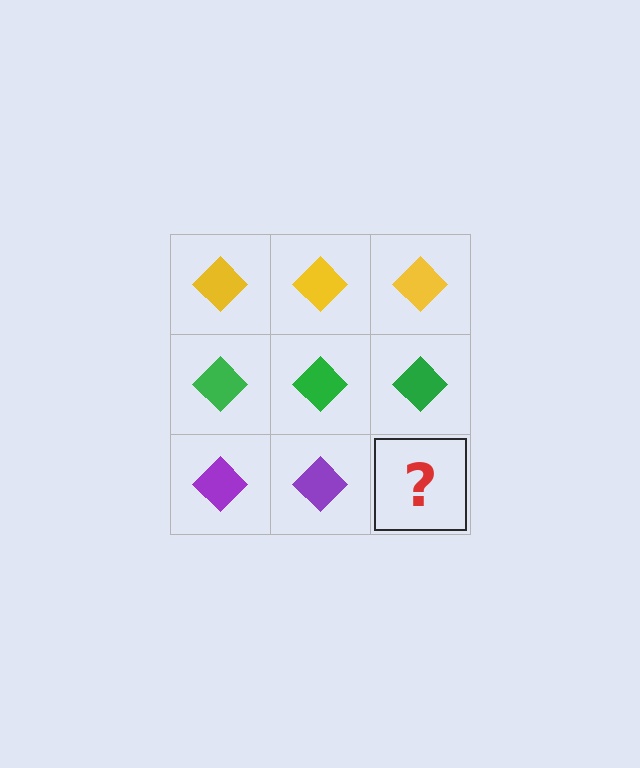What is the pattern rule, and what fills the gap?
The rule is that each row has a consistent color. The gap should be filled with a purple diamond.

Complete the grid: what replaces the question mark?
The question mark should be replaced with a purple diamond.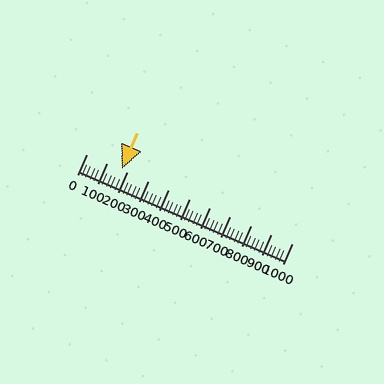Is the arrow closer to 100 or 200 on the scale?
The arrow is closer to 200.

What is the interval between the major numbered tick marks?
The major tick marks are spaced 100 units apart.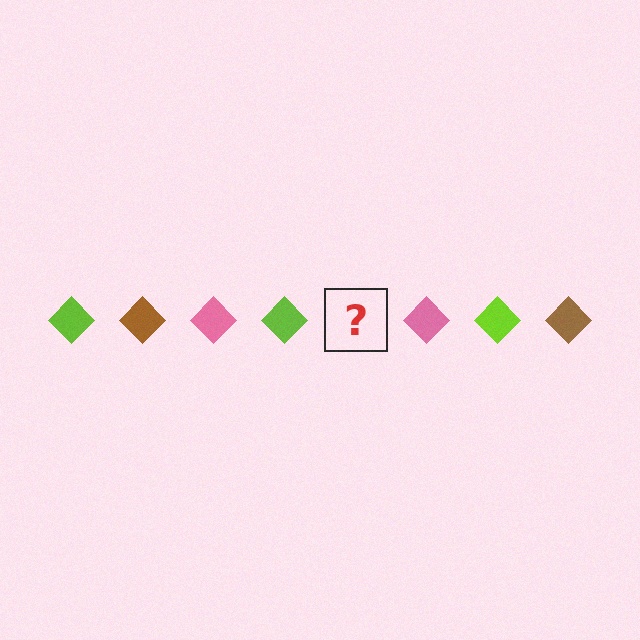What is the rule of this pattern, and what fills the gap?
The rule is that the pattern cycles through lime, brown, pink diamonds. The gap should be filled with a brown diamond.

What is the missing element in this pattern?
The missing element is a brown diamond.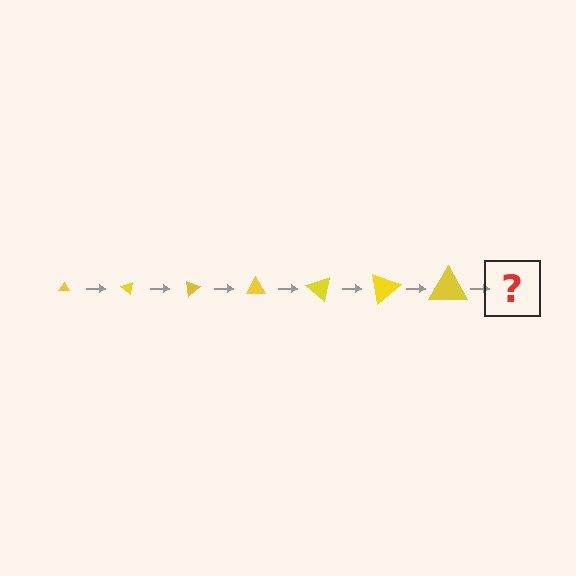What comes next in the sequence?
The next element should be a triangle, larger than the previous one and rotated 280 degrees from the start.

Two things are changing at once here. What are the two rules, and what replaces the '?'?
The two rules are that the triangle grows larger each step and it rotates 40 degrees each step. The '?' should be a triangle, larger than the previous one and rotated 280 degrees from the start.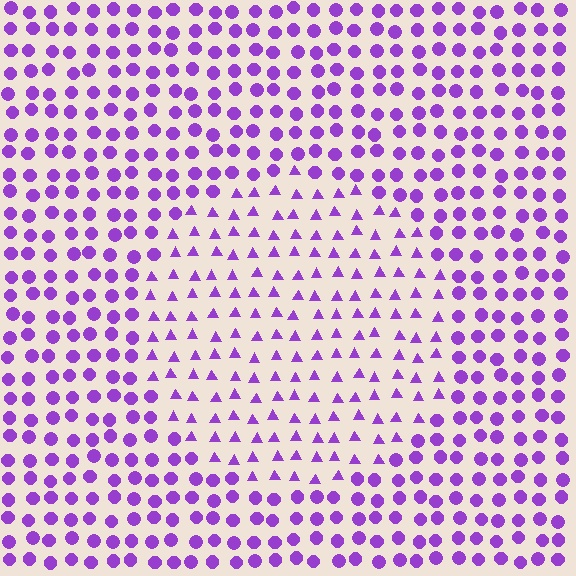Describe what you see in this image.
The image is filled with small purple elements arranged in a uniform grid. A circle-shaped region contains triangles, while the surrounding area contains circles. The boundary is defined purely by the change in element shape.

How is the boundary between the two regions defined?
The boundary is defined by a change in element shape: triangles inside vs. circles outside. All elements share the same color and spacing.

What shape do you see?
I see a circle.